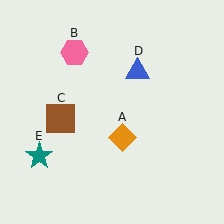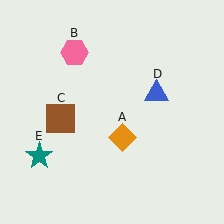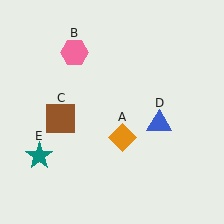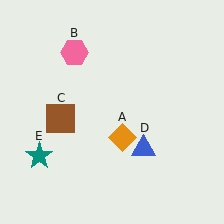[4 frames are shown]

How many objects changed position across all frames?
1 object changed position: blue triangle (object D).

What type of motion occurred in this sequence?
The blue triangle (object D) rotated clockwise around the center of the scene.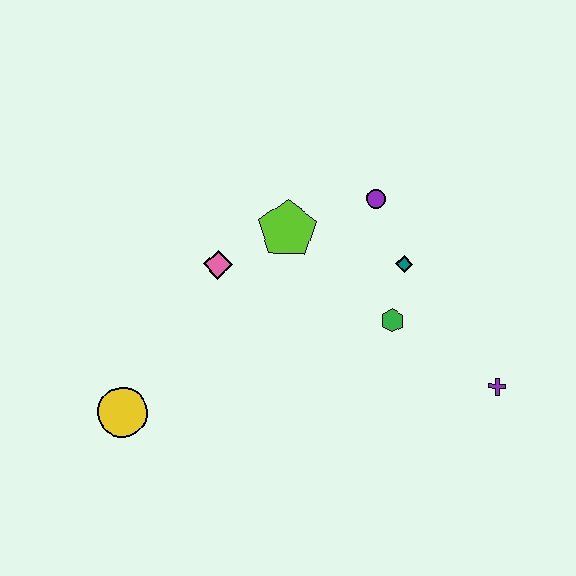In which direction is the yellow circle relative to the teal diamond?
The yellow circle is to the left of the teal diamond.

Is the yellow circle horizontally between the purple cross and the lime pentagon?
No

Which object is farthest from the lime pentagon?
The purple cross is farthest from the lime pentagon.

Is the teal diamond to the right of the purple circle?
Yes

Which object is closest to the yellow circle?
The pink diamond is closest to the yellow circle.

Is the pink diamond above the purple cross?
Yes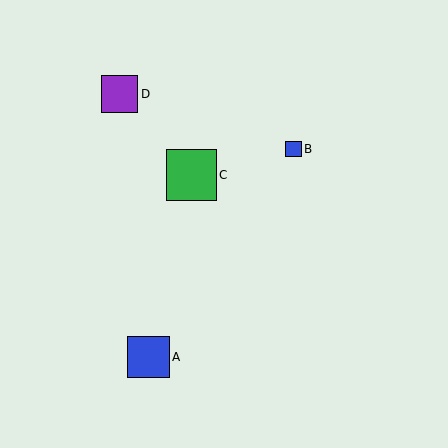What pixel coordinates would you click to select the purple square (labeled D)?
Click at (119, 94) to select the purple square D.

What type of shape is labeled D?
Shape D is a purple square.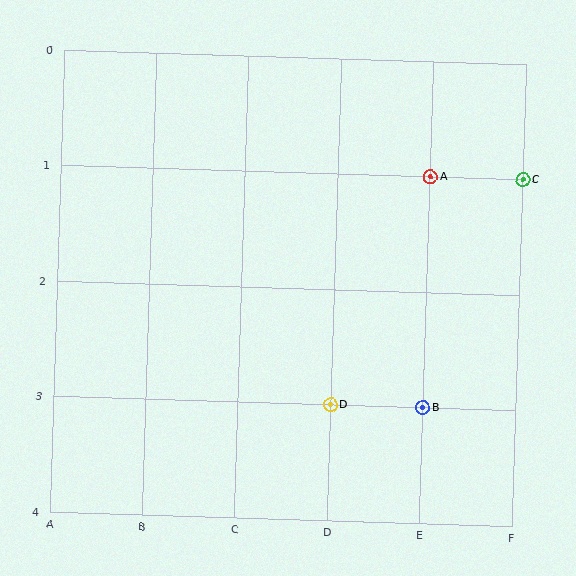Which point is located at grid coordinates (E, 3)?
Point B is at (E, 3).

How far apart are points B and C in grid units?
Points B and C are 1 column and 2 rows apart (about 2.2 grid units diagonally).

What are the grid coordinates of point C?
Point C is at grid coordinates (F, 1).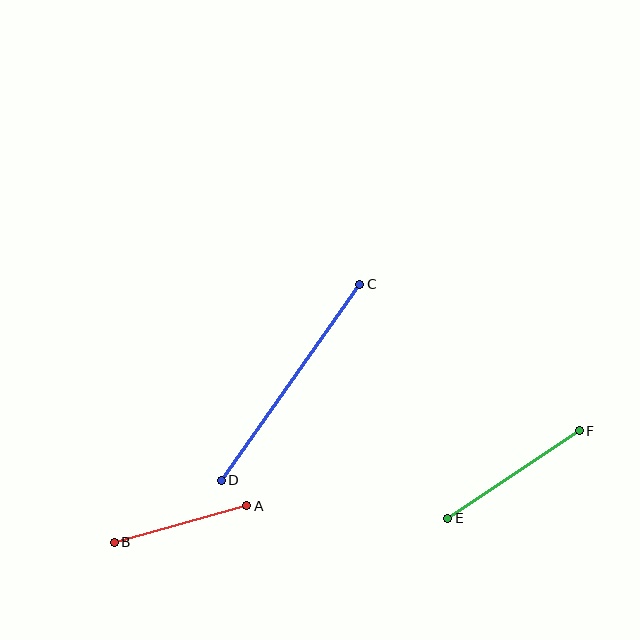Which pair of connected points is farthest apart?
Points C and D are farthest apart.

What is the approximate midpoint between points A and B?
The midpoint is at approximately (180, 524) pixels.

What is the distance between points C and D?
The distance is approximately 240 pixels.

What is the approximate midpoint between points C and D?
The midpoint is at approximately (291, 382) pixels.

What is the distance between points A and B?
The distance is approximately 137 pixels.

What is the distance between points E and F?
The distance is approximately 158 pixels.